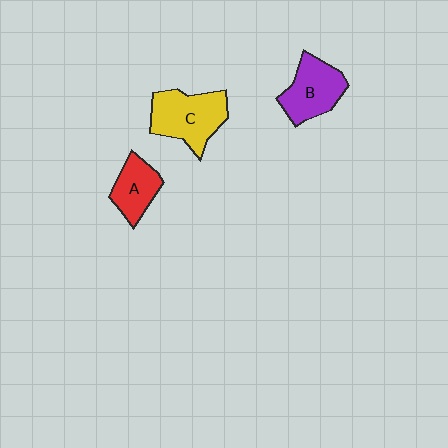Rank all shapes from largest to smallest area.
From largest to smallest: C (yellow), B (purple), A (red).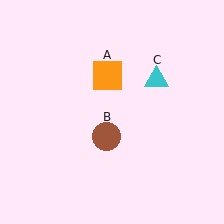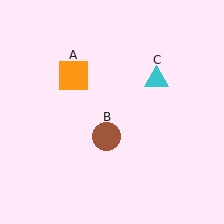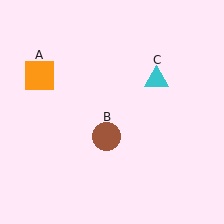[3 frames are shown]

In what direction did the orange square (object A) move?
The orange square (object A) moved left.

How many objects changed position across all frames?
1 object changed position: orange square (object A).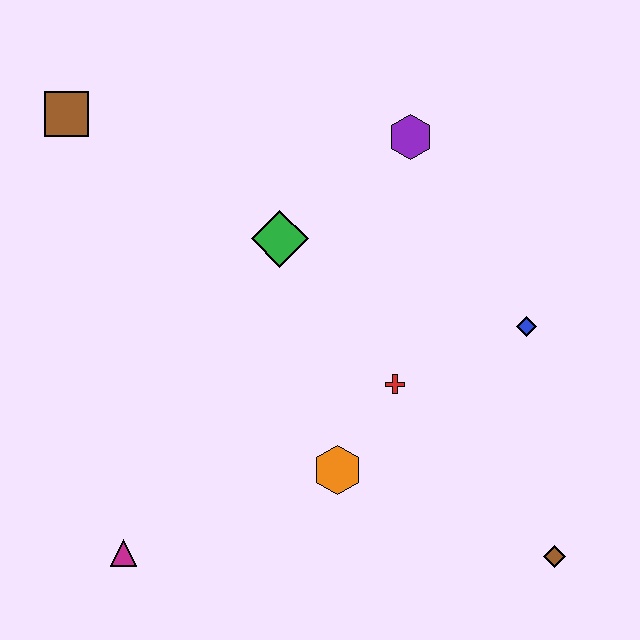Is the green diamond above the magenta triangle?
Yes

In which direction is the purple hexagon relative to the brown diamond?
The purple hexagon is above the brown diamond.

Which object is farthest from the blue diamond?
The brown square is farthest from the blue diamond.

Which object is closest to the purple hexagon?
The green diamond is closest to the purple hexagon.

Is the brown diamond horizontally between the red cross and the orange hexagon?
No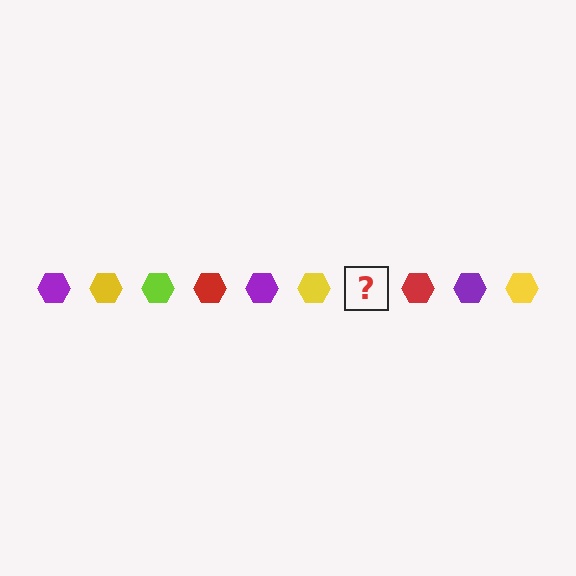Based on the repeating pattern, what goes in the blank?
The blank should be a lime hexagon.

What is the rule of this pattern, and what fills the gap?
The rule is that the pattern cycles through purple, yellow, lime, red hexagons. The gap should be filled with a lime hexagon.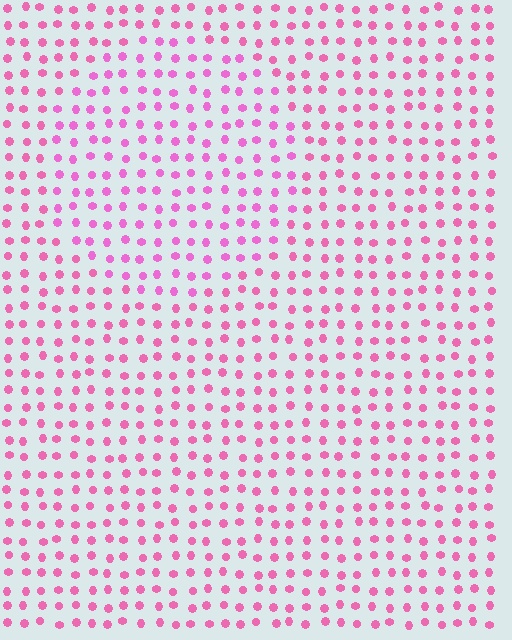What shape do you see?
I see a circle.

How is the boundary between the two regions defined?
The boundary is defined purely by a slight shift in hue (about 16 degrees). Spacing, size, and orientation are identical on both sides.